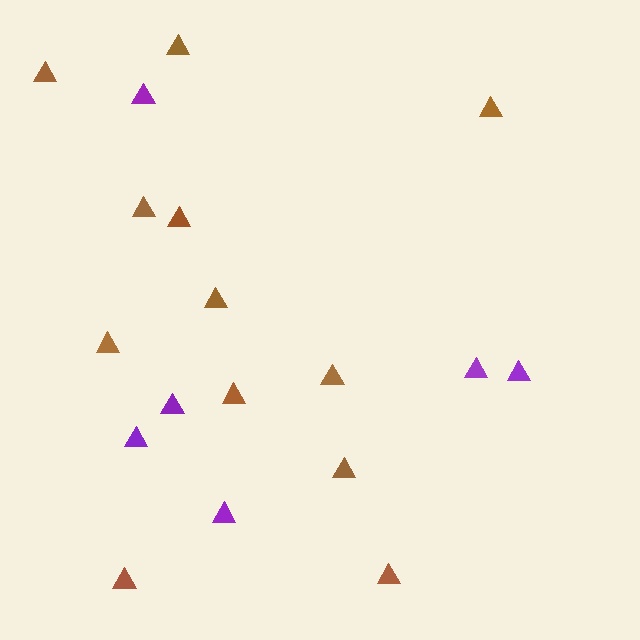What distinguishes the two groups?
There are 2 groups: one group of brown triangles (12) and one group of purple triangles (6).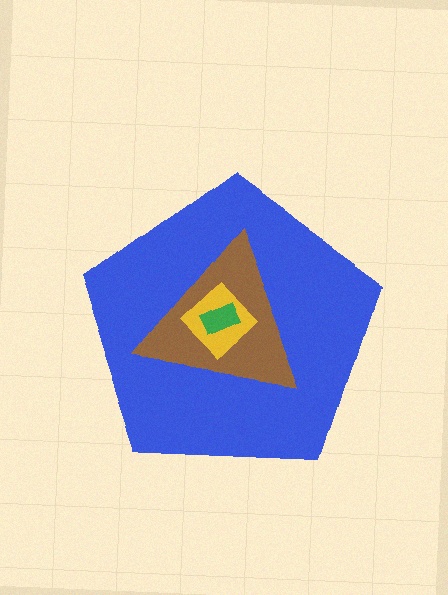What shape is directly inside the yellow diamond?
The green rectangle.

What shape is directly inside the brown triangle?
The yellow diamond.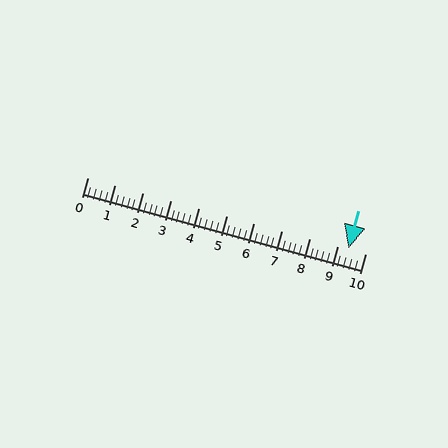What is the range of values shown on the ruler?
The ruler shows values from 0 to 10.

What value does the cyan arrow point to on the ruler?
The cyan arrow points to approximately 9.4.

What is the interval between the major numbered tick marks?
The major tick marks are spaced 1 units apart.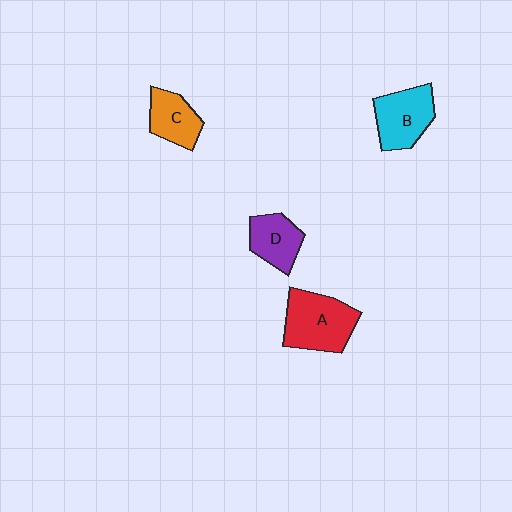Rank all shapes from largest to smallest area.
From largest to smallest: A (red), B (cyan), D (purple), C (orange).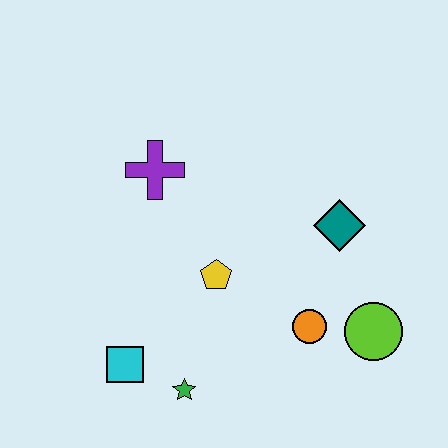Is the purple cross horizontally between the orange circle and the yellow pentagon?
No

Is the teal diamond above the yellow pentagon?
Yes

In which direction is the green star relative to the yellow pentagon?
The green star is below the yellow pentagon.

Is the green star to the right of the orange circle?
No